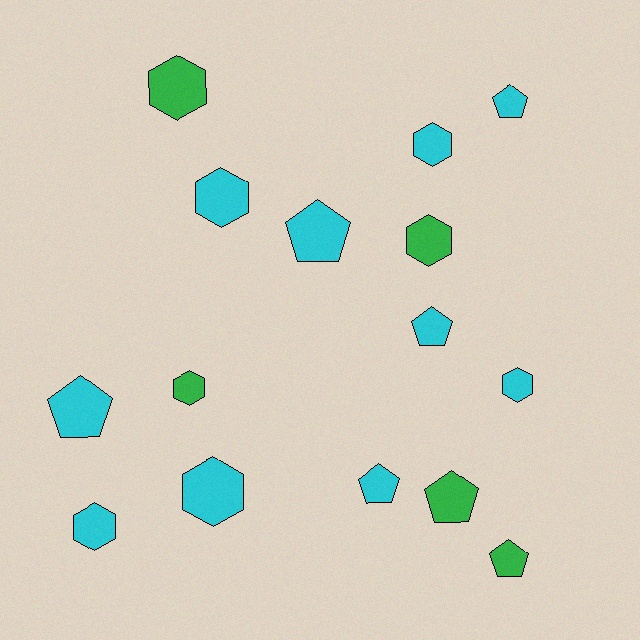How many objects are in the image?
There are 15 objects.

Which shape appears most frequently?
Hexagon, with 8 objects.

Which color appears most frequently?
Cyan, with 10 objects.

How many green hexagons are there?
There are 3 green hexagons.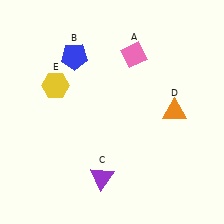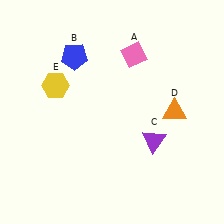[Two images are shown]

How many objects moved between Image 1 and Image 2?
1 object moved between the two images.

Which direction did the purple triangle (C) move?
The purple triangle (C) moved right.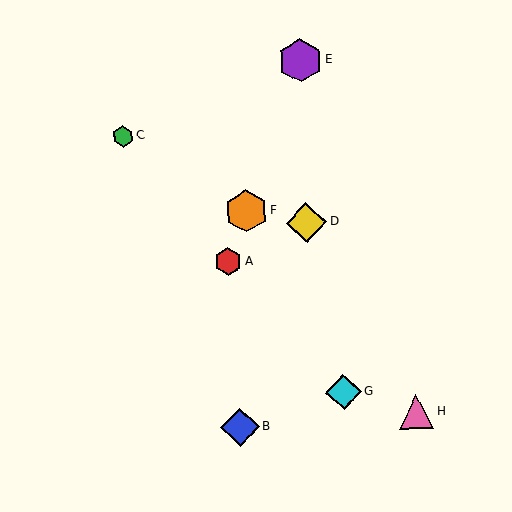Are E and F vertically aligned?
No, E is at x≈300 and F is at x≈246.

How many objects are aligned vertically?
2 objects (D, E) are aligned vertically.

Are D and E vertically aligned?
Yes, both are at x≈306.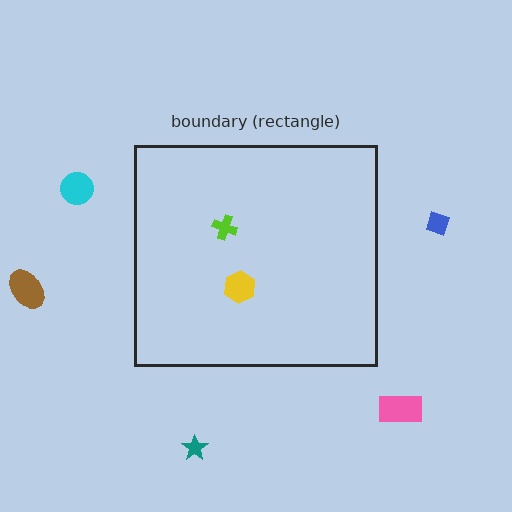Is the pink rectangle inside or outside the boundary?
Outside.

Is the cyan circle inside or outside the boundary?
Outside.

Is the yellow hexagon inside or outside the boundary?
Inside.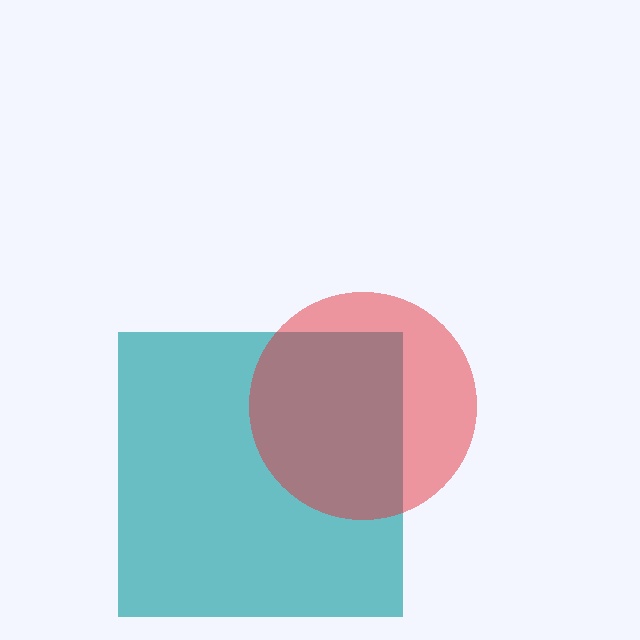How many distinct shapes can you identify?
There are 2 distinct shapes: a teal square, a red circle.